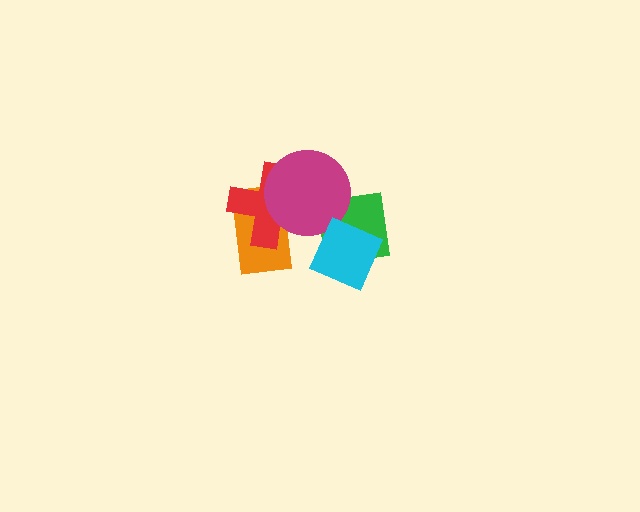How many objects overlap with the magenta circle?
4 objects overlap with the magenta circle.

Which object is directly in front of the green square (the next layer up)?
The magenta circle is directly in front of the green square.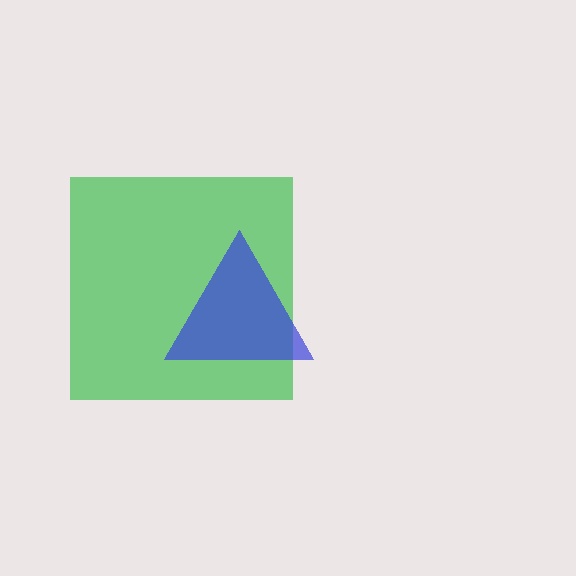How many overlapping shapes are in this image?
There are 2 overlapping shapes in the image.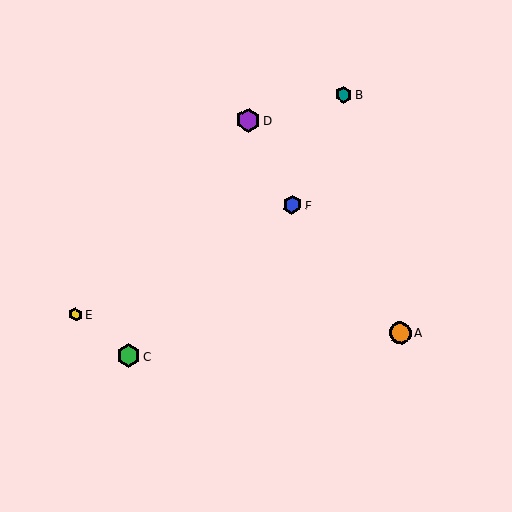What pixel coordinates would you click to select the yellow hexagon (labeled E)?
Click at (76, 314) to select the yellow hexagon E.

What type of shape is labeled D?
Shape D is a purple hexagon.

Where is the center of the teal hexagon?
The center of the teal hexagon is at (343, 95).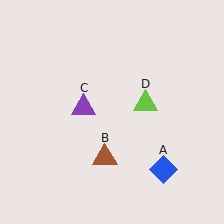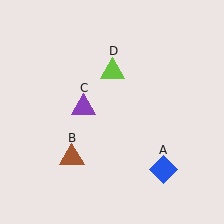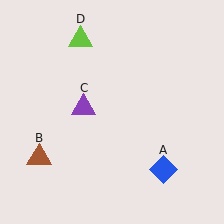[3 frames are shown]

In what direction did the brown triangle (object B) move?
The brown triangle (object B) moved left.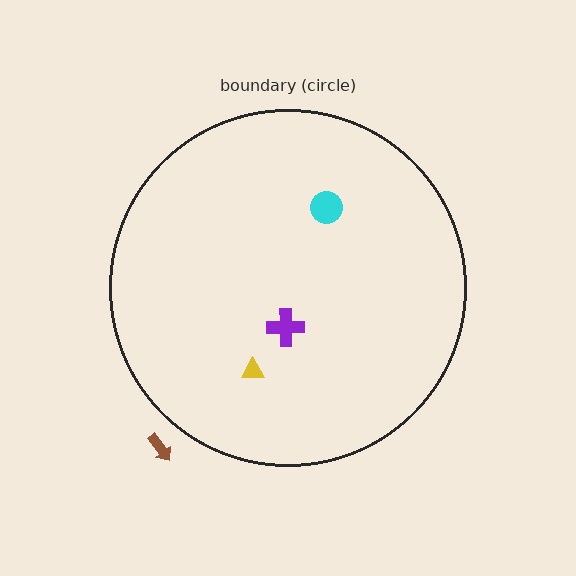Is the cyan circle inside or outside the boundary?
Inside.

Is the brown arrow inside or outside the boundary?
Outside.